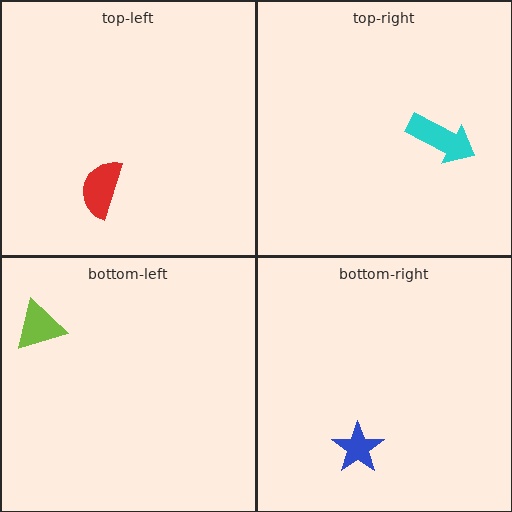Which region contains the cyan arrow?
The top-right region.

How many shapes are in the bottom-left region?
1.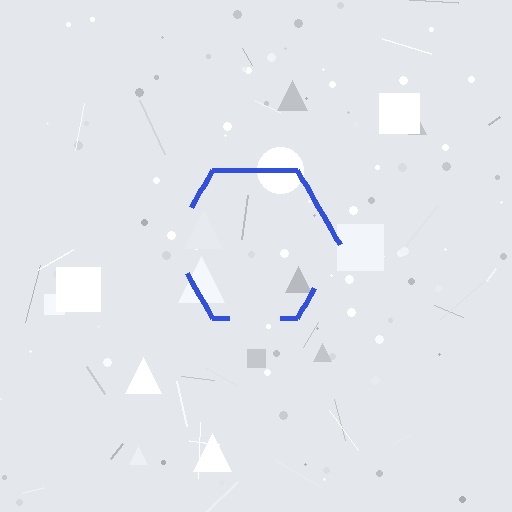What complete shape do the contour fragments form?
The contour fragments form a hexagon.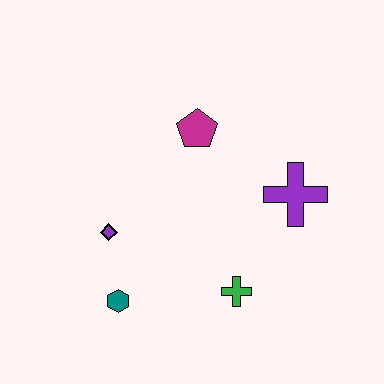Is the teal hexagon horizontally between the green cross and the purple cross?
No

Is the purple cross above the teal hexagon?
Yes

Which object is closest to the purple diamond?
The teal hexagon is closest to the purple diamond.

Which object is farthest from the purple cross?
The teal hexagon is farthest from the purple cross.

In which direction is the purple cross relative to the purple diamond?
The purple cross is to the right of the purple diamond.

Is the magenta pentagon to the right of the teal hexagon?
Yes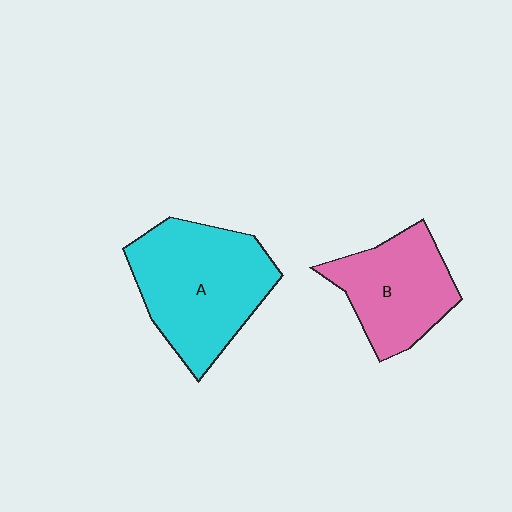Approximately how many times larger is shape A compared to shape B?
Approximately 1.4 times.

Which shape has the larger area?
Shape A (cyan).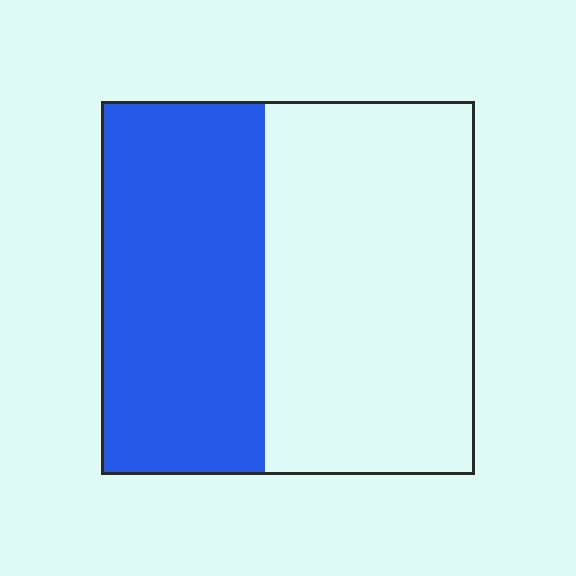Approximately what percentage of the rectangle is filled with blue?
Approximately 45%.